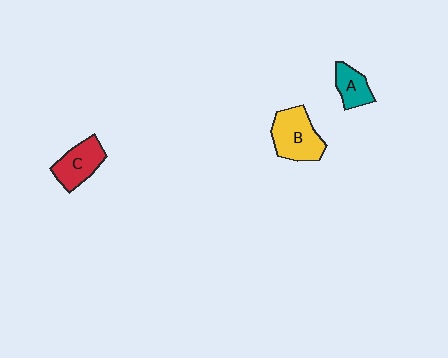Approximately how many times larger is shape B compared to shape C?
Approximately 1.3 times.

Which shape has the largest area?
Shape B (yellow).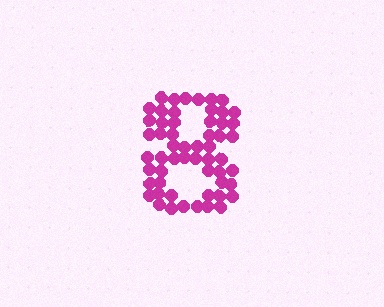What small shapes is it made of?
It is made of small circles.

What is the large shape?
The large shape is the digit 8.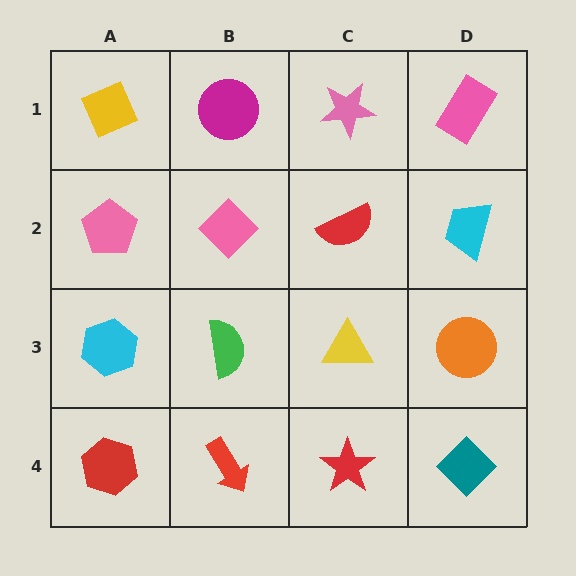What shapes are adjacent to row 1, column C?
A red semicircle (row 2, column C), a magenta circle (row 1, column B), a pink rectangle (row 1, column D).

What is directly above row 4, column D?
An orange circle.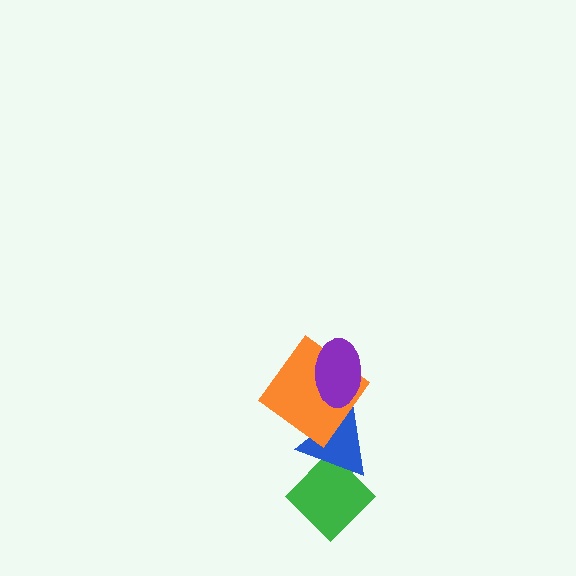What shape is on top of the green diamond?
The blue triangle is on top of the green diamond.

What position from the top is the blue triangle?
The blue triangle is 3rd from the top.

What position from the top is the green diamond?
The green diamond is 4th from the top.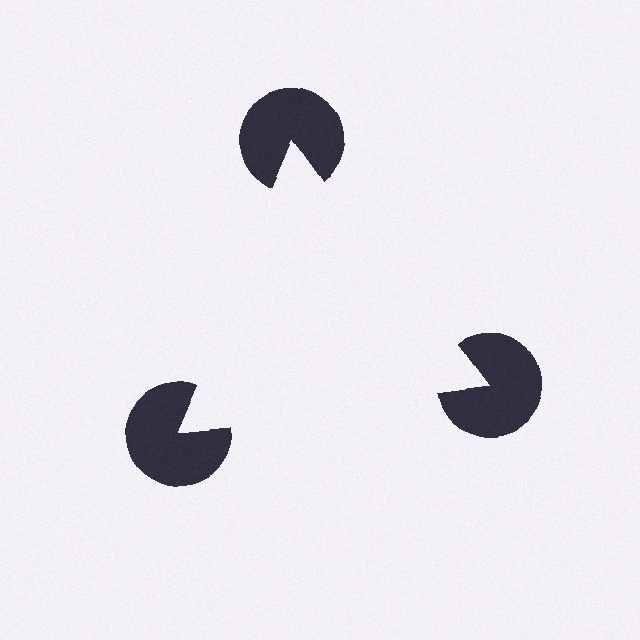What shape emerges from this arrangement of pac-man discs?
An illusory triangle — its edges are inferred from the aligned wedge cuts in the pac-man discs, not physically drawn.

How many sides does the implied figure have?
3 sides.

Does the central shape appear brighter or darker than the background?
It typically appears slightly brighter than the background, even though no actual brightness change is drawn.